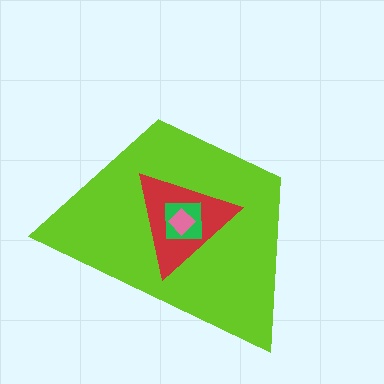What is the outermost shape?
The lime trapezoid.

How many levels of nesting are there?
4.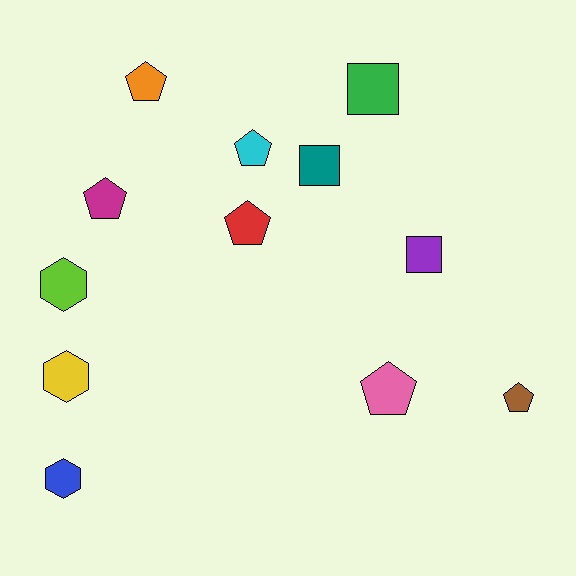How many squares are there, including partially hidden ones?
There are 3 squares.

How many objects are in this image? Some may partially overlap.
There are 12 objects.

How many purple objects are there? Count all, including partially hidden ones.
There is 1 purple object.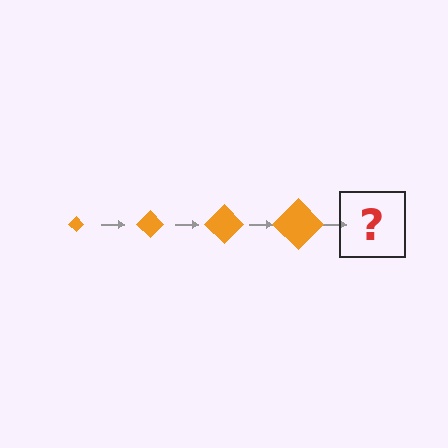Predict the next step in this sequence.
The next step is an orange diamond, larger than the previous one.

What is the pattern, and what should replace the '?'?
The pattern is that the diamond gets progressively larger each step. The '?' should be an orange diamond, larger than the previous one.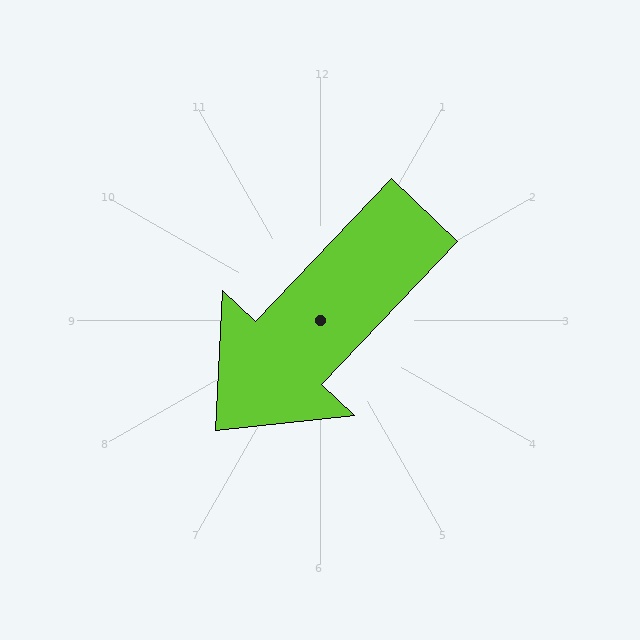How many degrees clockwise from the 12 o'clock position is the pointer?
Approximately 224 degrees.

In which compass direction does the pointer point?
Southwest.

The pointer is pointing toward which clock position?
Roughly 7 o'clock.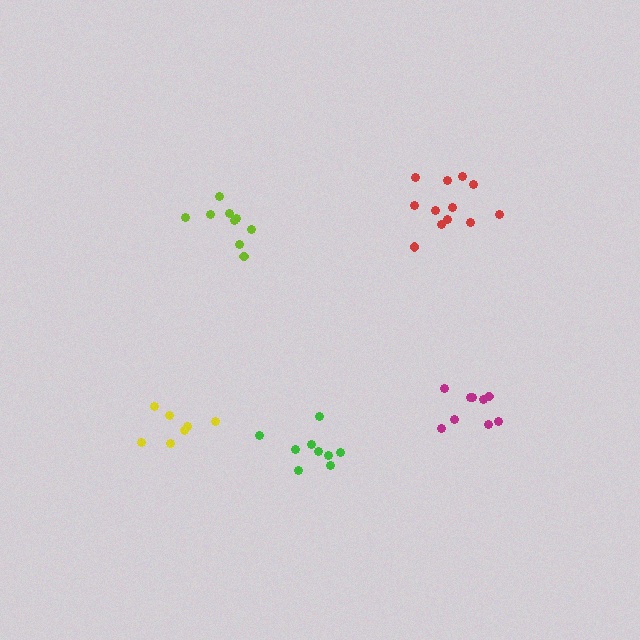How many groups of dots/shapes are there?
There are 5 groups.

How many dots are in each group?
Group 1: 12 dots, Group 2: 9 dots, Group 3: 9 dots, Group 4: 7 dots, Group 5: 9 dots (46 total).